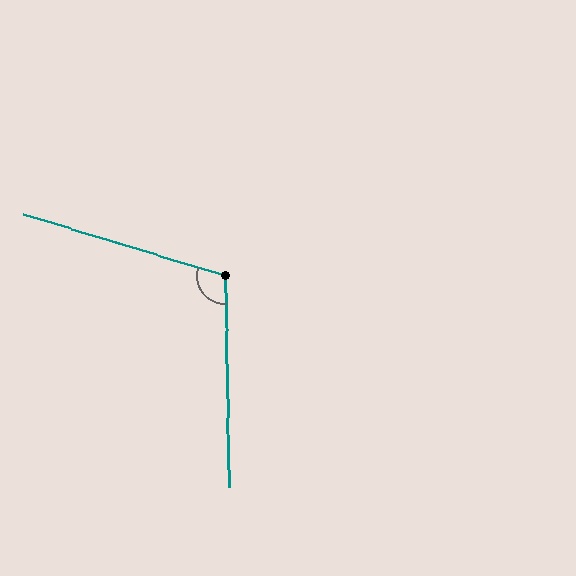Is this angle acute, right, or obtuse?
It is obtuse.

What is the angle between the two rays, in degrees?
Approximately 108 degrees.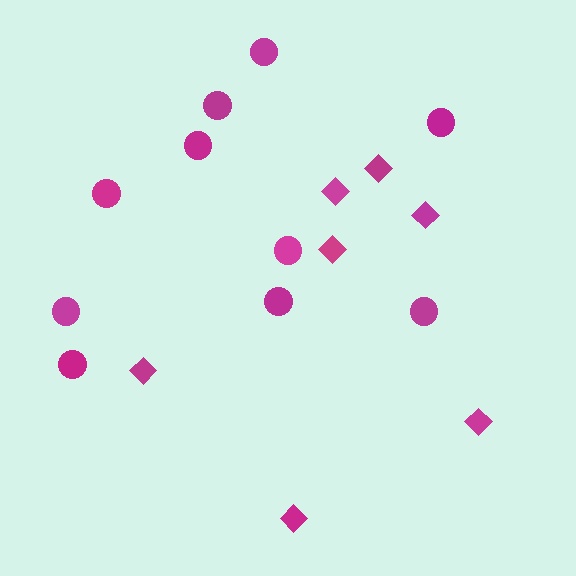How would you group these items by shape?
There are 2 groups: one group of circles (10) and one group of diamonds (7).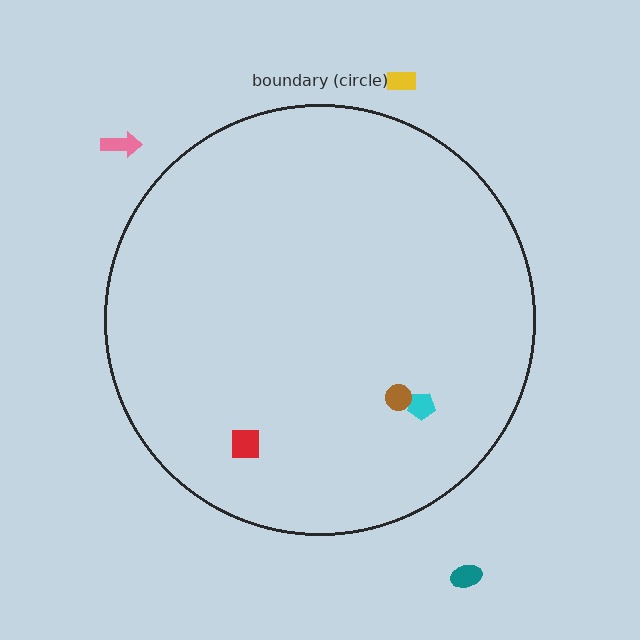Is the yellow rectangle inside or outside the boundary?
Outside.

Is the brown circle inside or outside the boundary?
Inside.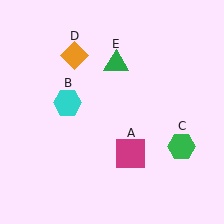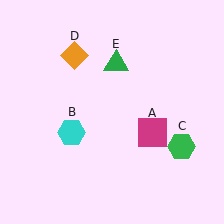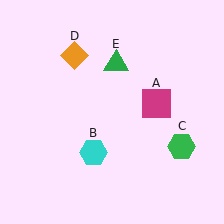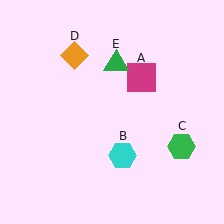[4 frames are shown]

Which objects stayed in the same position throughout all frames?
Green hexagon (object C) and orange diamond (object D) and green triangle (object E) remained stationary.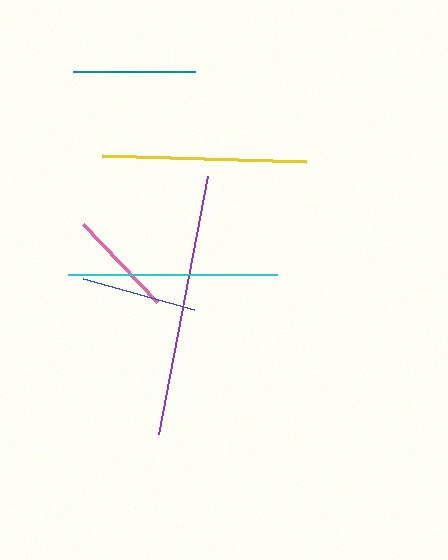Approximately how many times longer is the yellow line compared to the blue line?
The yellow line is approximately 1.8 times the length of the blue line.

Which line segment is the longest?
The purple line is the longest at approximately 262 pixels.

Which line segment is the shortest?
The pink line is the shortest at approximately 107 pixels.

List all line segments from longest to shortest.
From longest to shortest: purple, cyan, yellow, teal, blue, pink.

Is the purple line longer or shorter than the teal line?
The purple line is longer than the teal line.